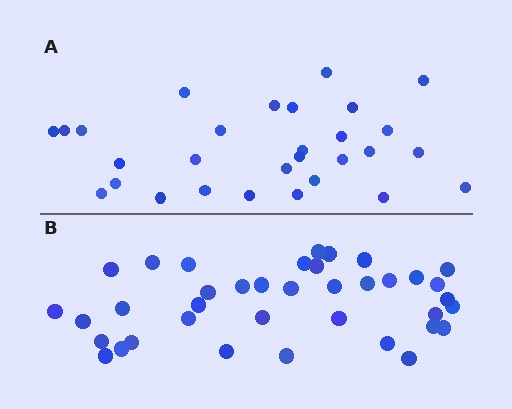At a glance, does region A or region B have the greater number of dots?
Region B (the bottom region) has more dots.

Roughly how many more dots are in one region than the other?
Region B has roughly 8 or so more dots than region A.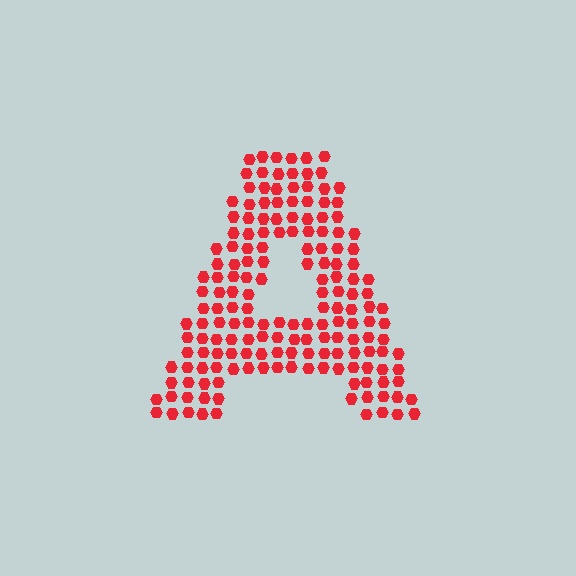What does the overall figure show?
The overall figure shows the letter A.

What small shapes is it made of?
It is made of small hexagons.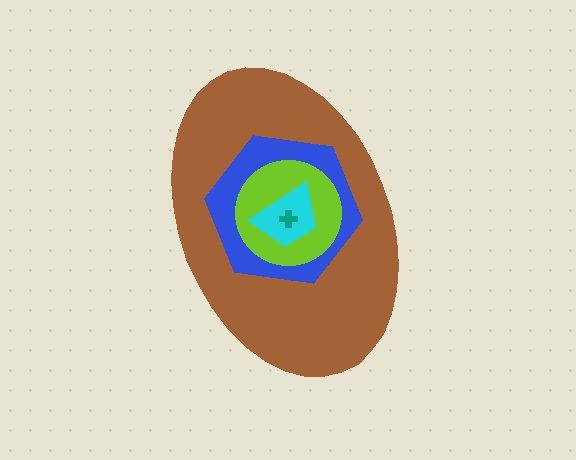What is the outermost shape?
The brown ellipse.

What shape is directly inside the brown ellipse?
The blue hexagon.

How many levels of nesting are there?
5.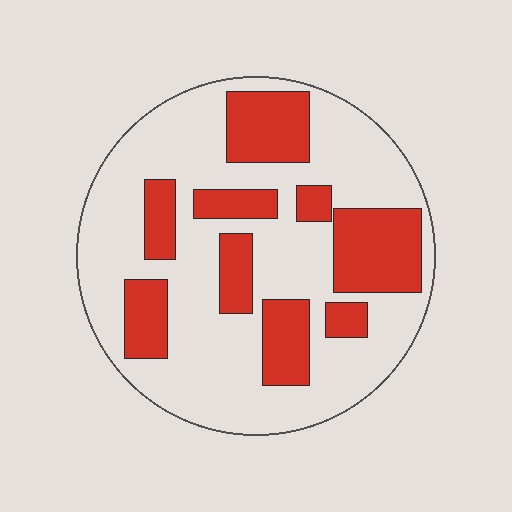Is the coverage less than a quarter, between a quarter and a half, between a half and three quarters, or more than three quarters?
Between a quarter and a half.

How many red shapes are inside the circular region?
9.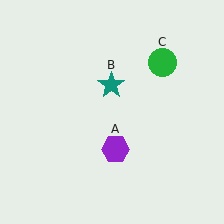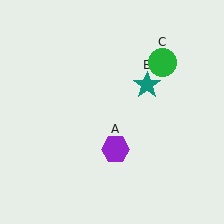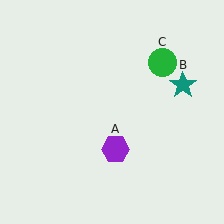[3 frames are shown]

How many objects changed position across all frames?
1 object changed position: teal star (object B).